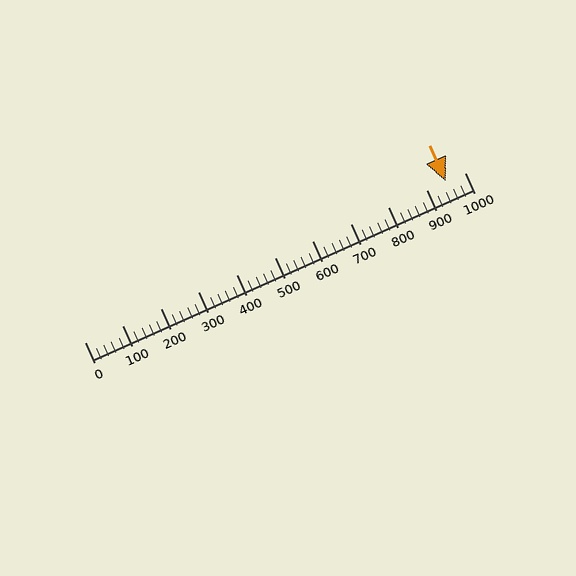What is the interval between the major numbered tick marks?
The major tick marks are spaced 100 units apart.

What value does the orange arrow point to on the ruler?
The orange arrow points to approximately 951.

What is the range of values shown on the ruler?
The ruler shows values from 0 to 1000.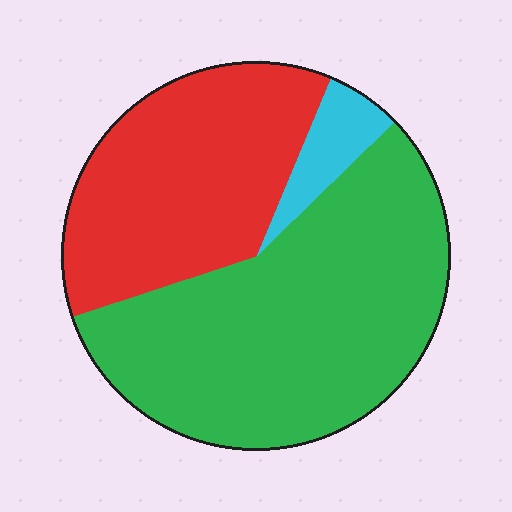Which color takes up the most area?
Green, at roughly 55%.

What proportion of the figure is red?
Red covers around 35% of the figure.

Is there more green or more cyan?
Green.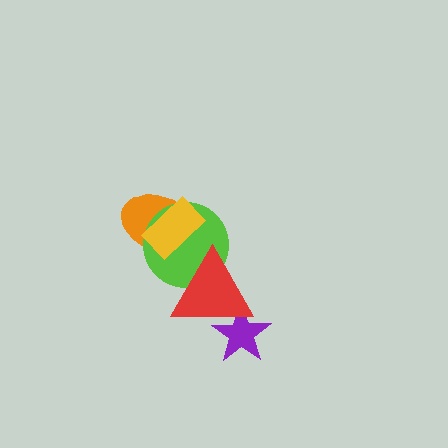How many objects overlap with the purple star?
1 object overlaps with the purple star.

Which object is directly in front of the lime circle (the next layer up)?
The yellow rectangle is directly in front of the lime circle.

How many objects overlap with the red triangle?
2 objects overlap with the red triangle.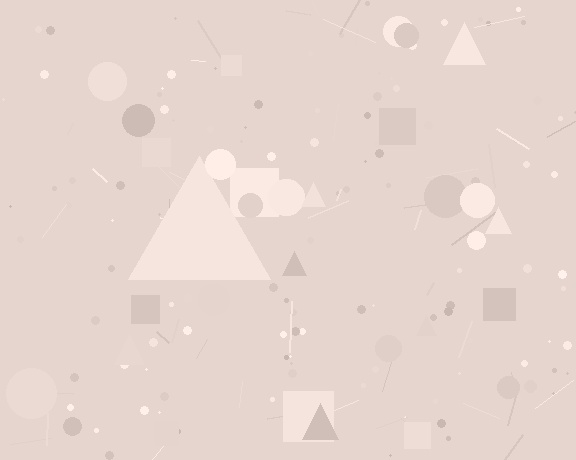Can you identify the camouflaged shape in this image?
The camouflaged shape is a triangle.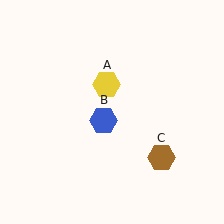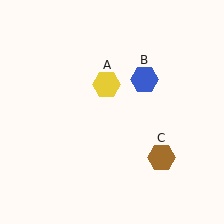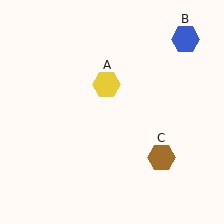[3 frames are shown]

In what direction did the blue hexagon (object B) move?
The blue hexagon (object B) moved up and to the right.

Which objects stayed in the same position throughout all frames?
Yellow hexagon (object A) and brown hexagon (object C) remained stationary.